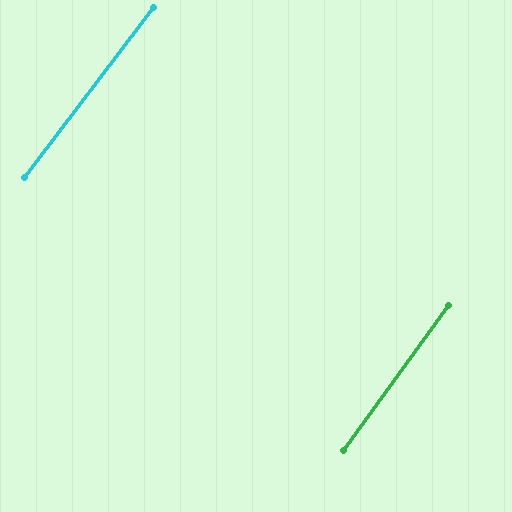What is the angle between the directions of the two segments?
Approximately 1 degree.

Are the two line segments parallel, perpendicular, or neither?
Parallel — their directions differ by only 1.1°.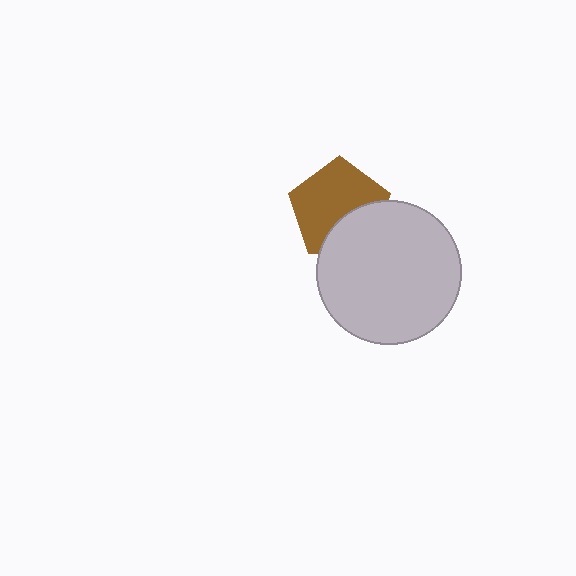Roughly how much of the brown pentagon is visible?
Most of it is visible (roughly 67%).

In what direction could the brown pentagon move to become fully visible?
The brown pentagon could move up. That would shift it out from behind the light gray circle entirely.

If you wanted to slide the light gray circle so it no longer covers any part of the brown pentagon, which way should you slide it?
Slide it down — that is the most direct way to separate the two shapes.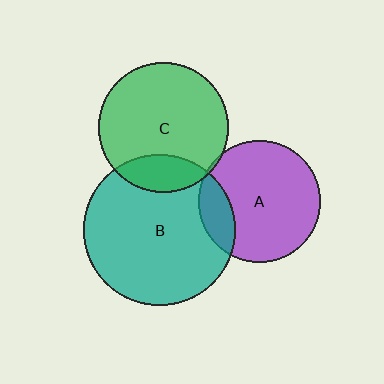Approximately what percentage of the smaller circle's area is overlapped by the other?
Approximately 20%.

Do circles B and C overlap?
Yes.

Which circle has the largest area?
Circle B (teal).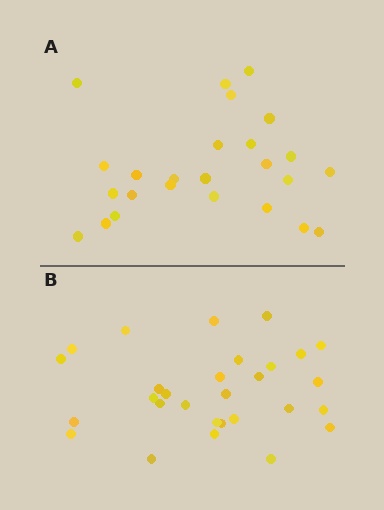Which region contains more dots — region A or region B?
Region B (the bottom region) has more dots.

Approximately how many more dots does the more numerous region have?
Region B has about 4 more dots than region A.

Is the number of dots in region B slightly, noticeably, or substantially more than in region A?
Region B has only slightly more — the two regions are fairly close. The ratio is roughly 1.2 to 1.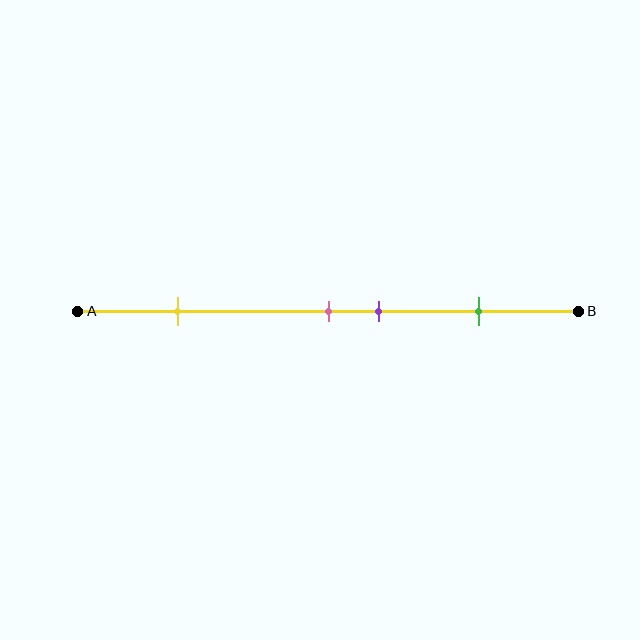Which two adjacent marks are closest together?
The pink and purple marks are the closest adjacent pair.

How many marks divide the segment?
There are 4 marks dividing the segment.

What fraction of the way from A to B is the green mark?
The green mark is approximately 80% (0.8) of the way from A to B.